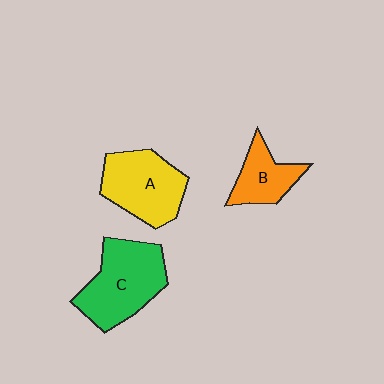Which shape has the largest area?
Shape C (green).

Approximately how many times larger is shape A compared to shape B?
Approximately 1.6 times.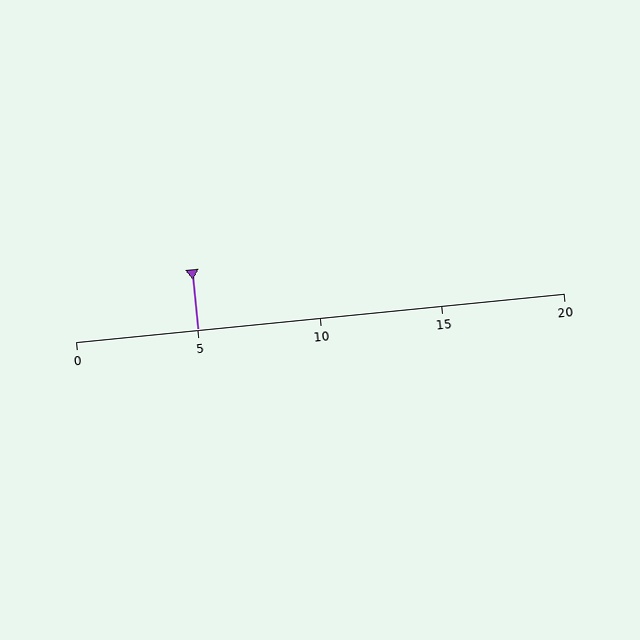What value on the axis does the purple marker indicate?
The marker indicates approximately 5.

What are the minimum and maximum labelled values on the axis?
The axis runs from 0 to 20.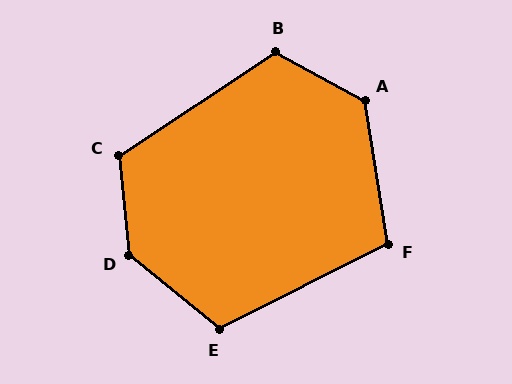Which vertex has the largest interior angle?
D, at approximately 135 degrees.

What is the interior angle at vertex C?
Approximately 118 degrees (obtuse).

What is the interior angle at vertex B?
Approximately 117 degrees (obtuse).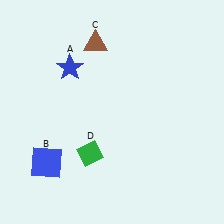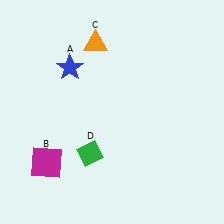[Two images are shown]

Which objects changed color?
B changed from blue to magenta. C changed from brown to orange.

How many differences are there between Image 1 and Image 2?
There are 2 differences between the two images.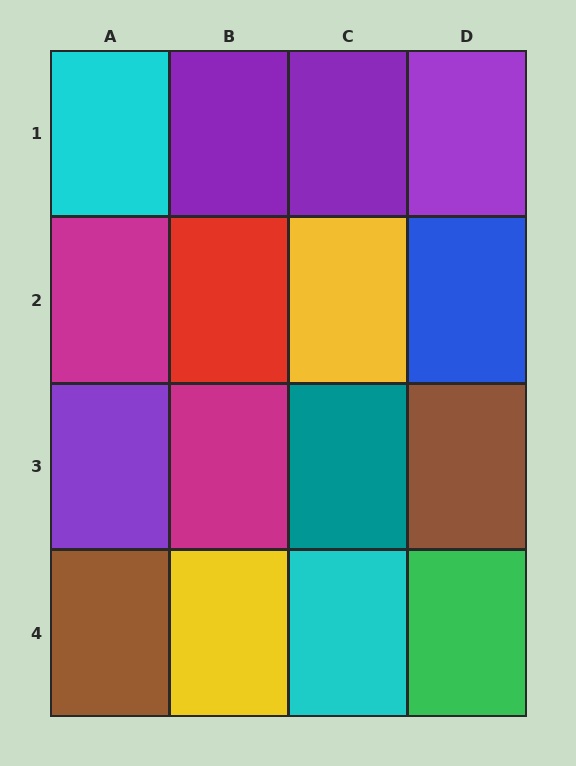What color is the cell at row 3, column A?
Purple.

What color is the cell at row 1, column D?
Purple.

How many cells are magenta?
2 cells are magenta.